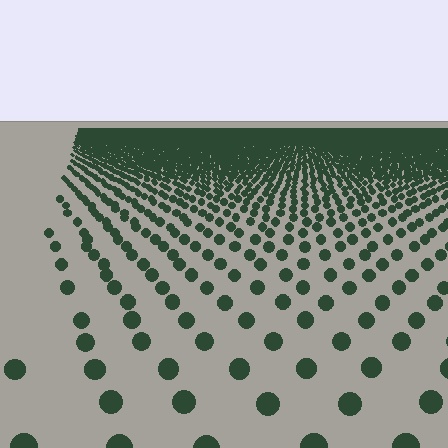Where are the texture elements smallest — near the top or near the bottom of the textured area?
Near the top.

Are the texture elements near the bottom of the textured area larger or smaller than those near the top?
Larger. Near the bottom, elements are closer to the viewer and appear at a bigger on-screen size.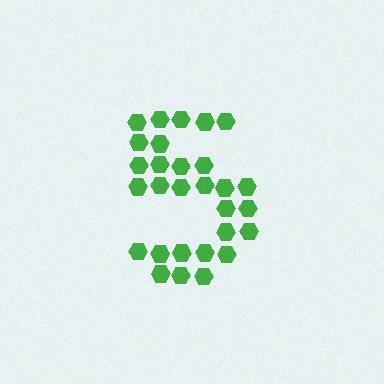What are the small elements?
The small elements are hexagons.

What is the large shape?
The large shape is the digit 5.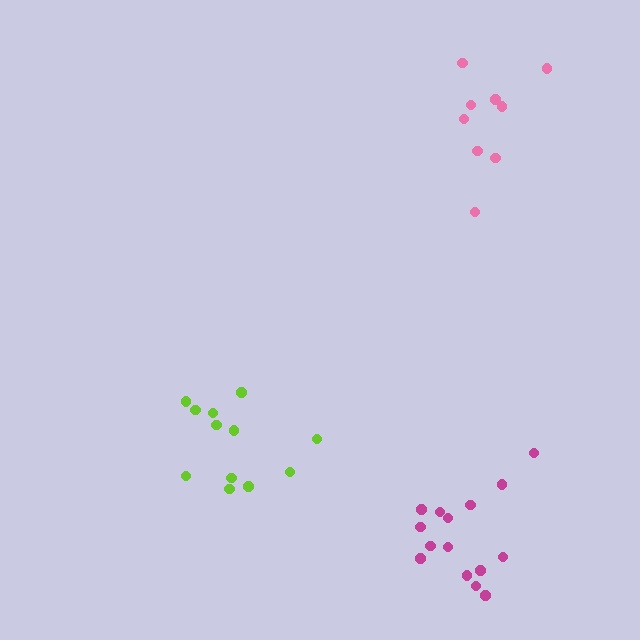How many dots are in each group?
Group 1: 9 dots, Group 2: 12 dots, Group 3: 15 dots (36 total).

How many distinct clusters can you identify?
There are 3 distinct clusters.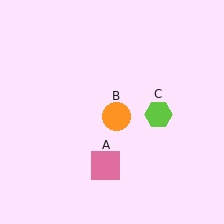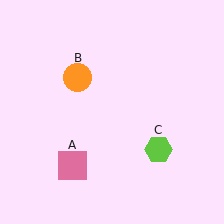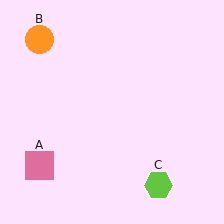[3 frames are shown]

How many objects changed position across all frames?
3 objects changed position: pink square (object A), orange circle (object B), lime hexagon (object C).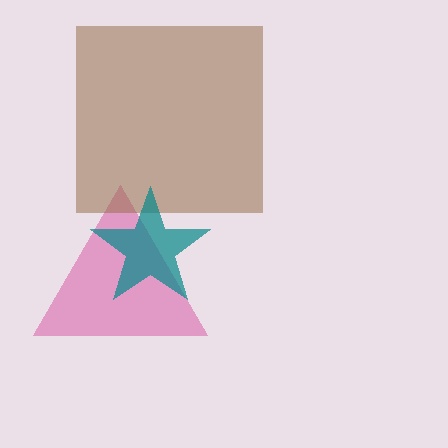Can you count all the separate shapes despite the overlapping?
Yes, there are 3 separate shapes.